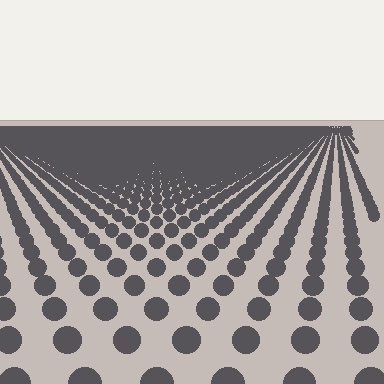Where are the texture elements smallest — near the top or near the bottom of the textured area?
Near the top.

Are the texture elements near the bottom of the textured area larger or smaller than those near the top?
Larger. Near the bottom, elements are closer to the viewer and appear at a bigger on-screen size.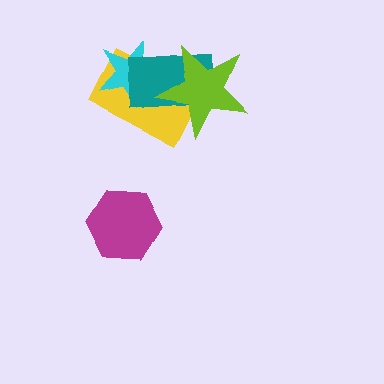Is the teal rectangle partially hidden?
Yes, it is partially covered by another shape.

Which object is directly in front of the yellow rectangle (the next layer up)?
The cyan star is directly in front of the yellow rectangle.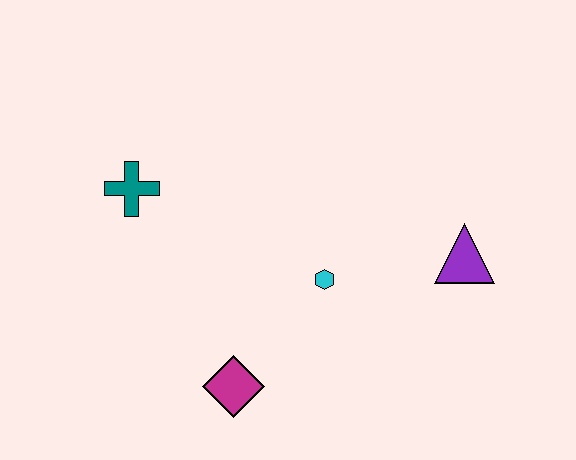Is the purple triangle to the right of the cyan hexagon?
Yes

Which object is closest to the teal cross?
The cyan hexagon is closest to the teal cross.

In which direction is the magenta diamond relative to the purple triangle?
The magenta diamond is to the left of the purple triangle.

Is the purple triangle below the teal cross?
Yes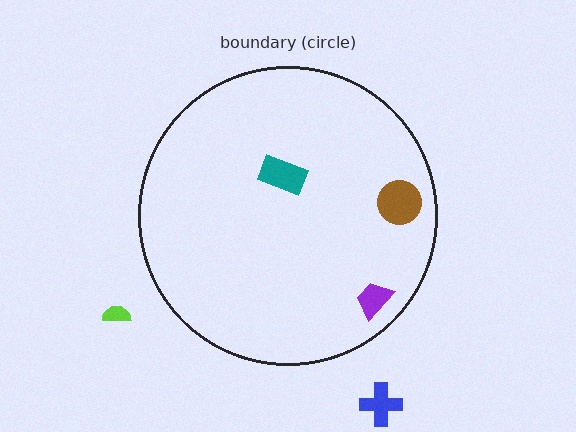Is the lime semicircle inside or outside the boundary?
Outside.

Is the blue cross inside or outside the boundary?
Outside.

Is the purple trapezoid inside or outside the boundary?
Inside.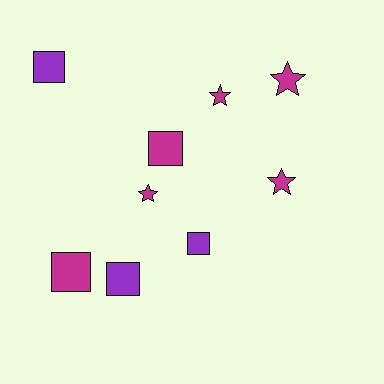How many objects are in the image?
There are 9 objects.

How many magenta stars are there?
There are 4 magenta stars.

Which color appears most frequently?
Magenta, with 6 objects.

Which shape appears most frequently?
Square, with 5 objects.